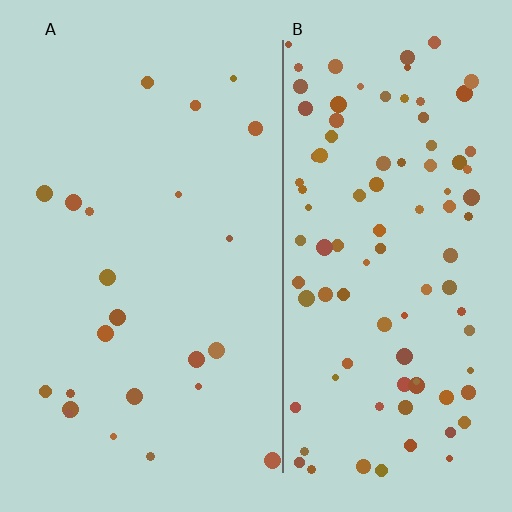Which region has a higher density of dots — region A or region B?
B (the right).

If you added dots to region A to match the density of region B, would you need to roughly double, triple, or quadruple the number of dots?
Approximately quadruple.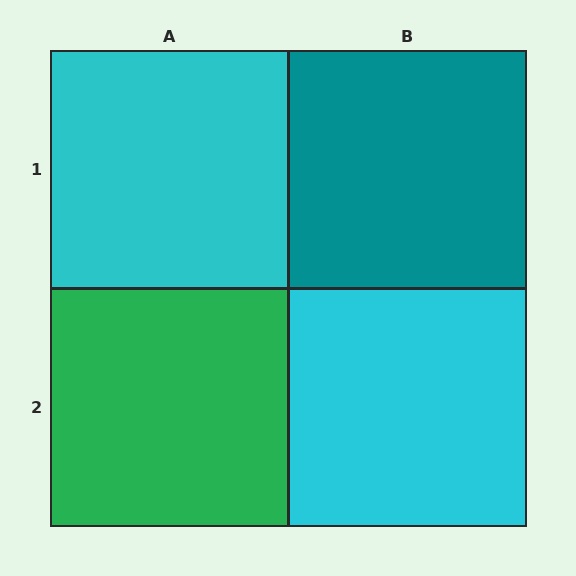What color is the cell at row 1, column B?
Teal.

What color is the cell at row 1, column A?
Cyan.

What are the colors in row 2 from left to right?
Green, cyan.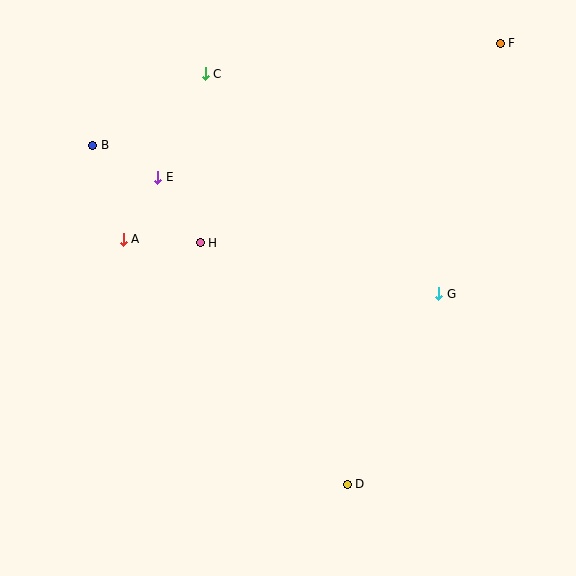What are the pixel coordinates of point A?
Point A is at (123, 239).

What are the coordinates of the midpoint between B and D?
The midpoint between B and D is at (220, 315).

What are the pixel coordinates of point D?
Point D is at (347, 484).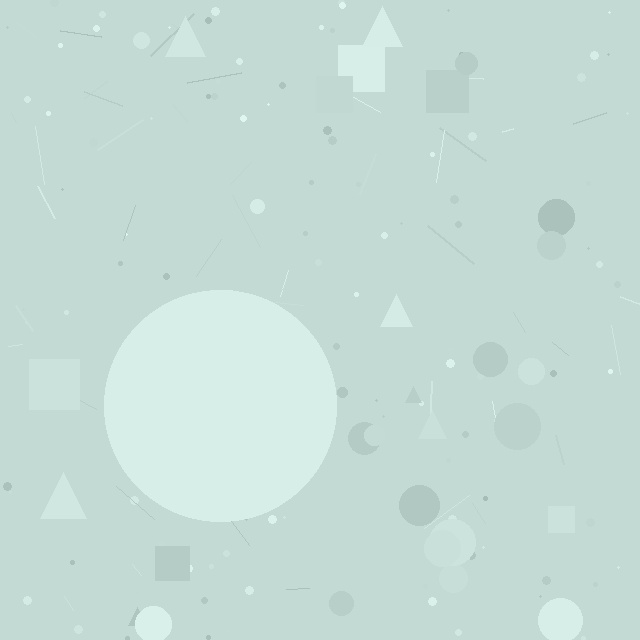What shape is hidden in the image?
A circle is hidden in the image.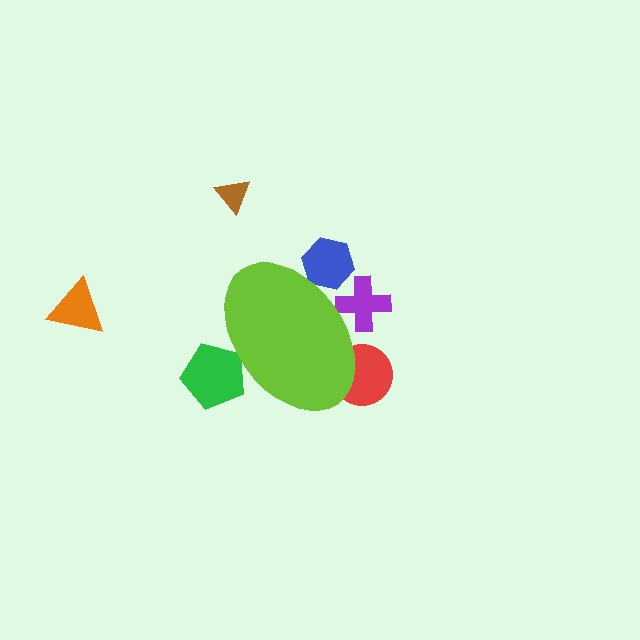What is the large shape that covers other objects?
A lime ellipse.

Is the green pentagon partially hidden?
Yes, the green pentagon is partially hidden behind the lime ellipse.